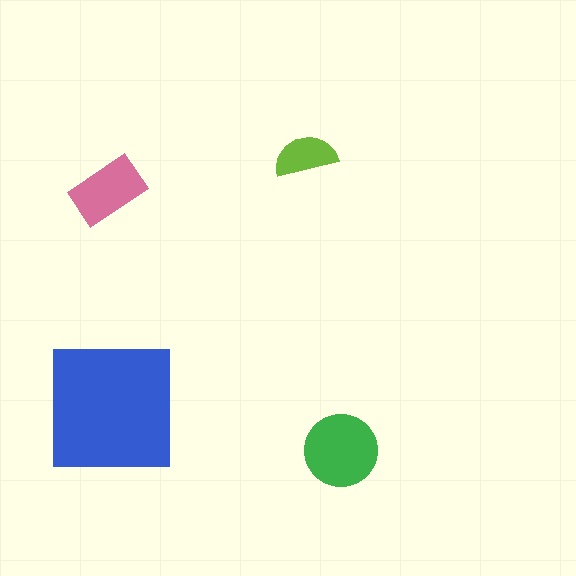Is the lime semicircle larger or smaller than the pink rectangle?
Smaller.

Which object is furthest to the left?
The pink rectangle is leftmost.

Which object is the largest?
The blue square.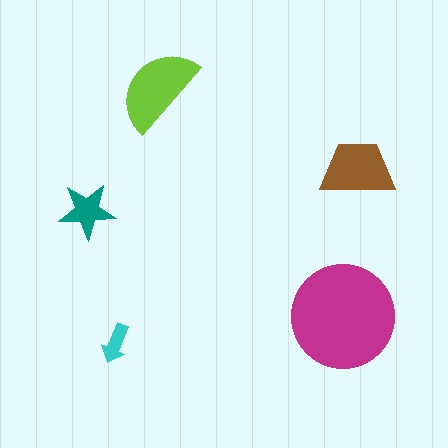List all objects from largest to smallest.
The magenta circle, the lime semicircle, the brown trapezoid, the teal star, the cyan arrow.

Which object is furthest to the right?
The brown trapezoid is rightmost.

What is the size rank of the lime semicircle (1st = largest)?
2nd.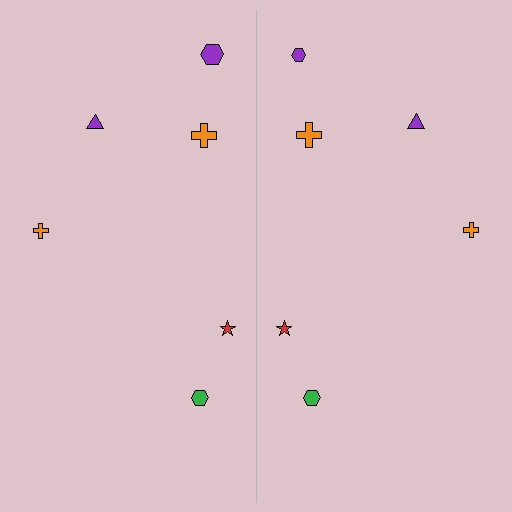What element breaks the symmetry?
The purple hexagon on the right side has a different size than its mirror counterpart.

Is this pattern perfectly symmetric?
No, the pattern is not perfectly symmetric. The purple hexagon on the right side has a different size than its mirror counterpart.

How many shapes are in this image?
There are 12 shapes in this image.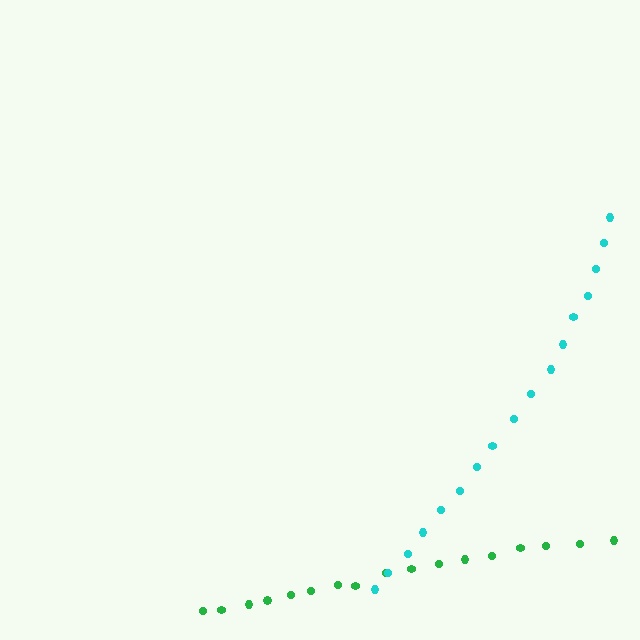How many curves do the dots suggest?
There are 2 distinct paths.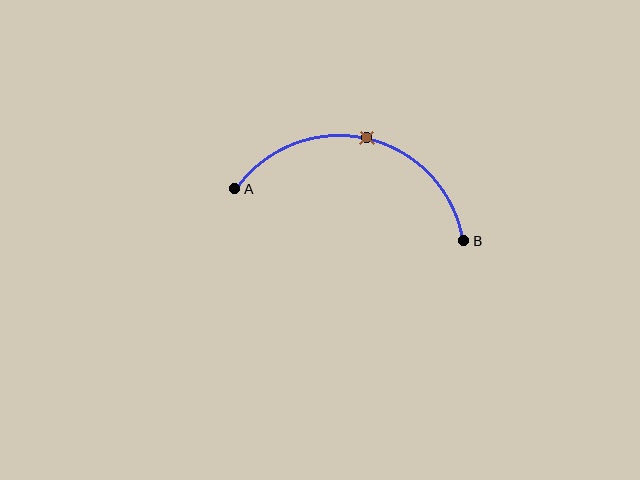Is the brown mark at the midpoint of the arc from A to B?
Yes. The brown mark lies on the arc at equal arc-length from both A and B — it is the arc midpoint.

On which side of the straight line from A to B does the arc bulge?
The arc bulges above the straight line connecting A and B.